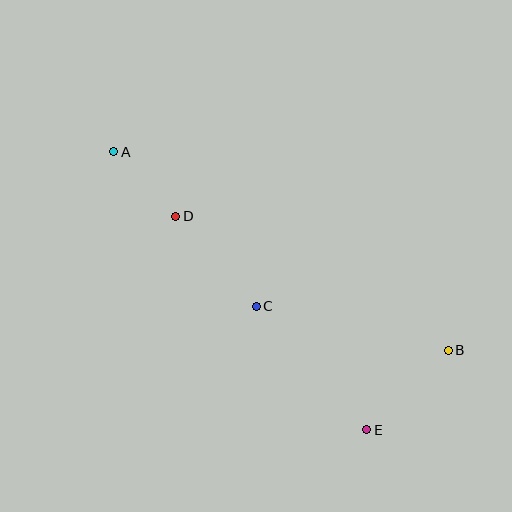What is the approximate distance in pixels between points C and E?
The distance between C and E is approximately 166 pixels.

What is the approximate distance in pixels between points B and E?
The distance between B and E is approximately 114 pixels.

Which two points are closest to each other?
Points A and D are closest to each other.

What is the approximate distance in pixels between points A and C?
The distance between A and C is approximately 210 pixels.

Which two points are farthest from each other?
Points A and B are farthest from each other.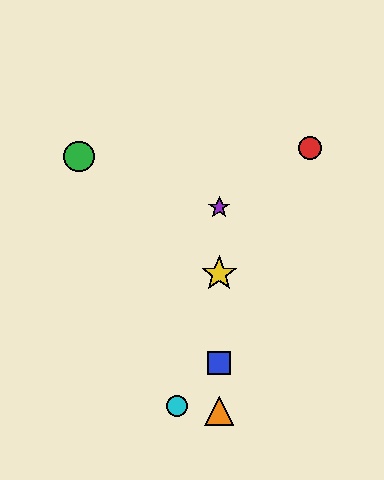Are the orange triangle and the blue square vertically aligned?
Yes, both are at x≈219.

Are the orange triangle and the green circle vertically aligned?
No, the orange triangle is at x≈219 and the green circle is at x≈79.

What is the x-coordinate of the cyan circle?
The cyan circle is at x≈177.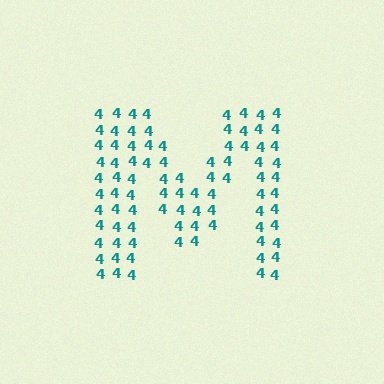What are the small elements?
The small elements are digit 4's.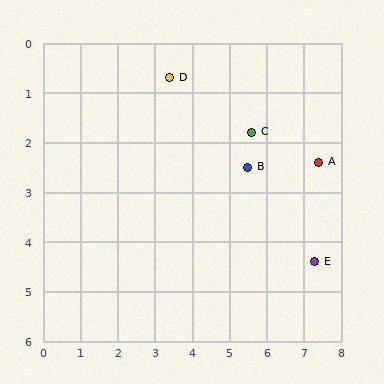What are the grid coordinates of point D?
Point D is at approximately (3.4, 0.7).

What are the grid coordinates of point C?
Point C is at approximately (5.6, 1.8).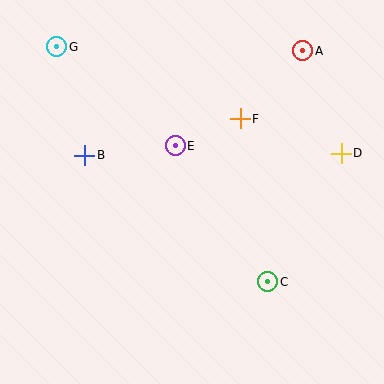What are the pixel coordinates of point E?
Point E is at (175, 146).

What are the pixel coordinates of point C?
Point C is at (268, 282).